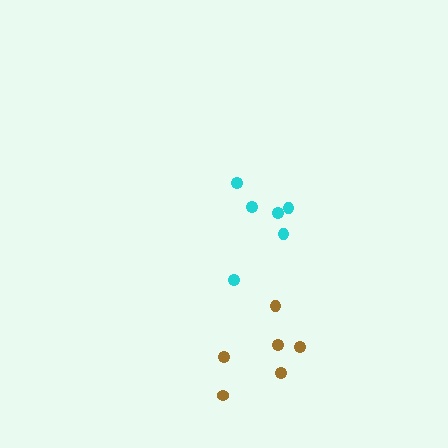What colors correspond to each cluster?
The clusters are colored: cyan, brown.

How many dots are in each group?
Group 1: 6 dots, Group 2: 6 dots (12 total).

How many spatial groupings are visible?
There are 2 spatial groupings.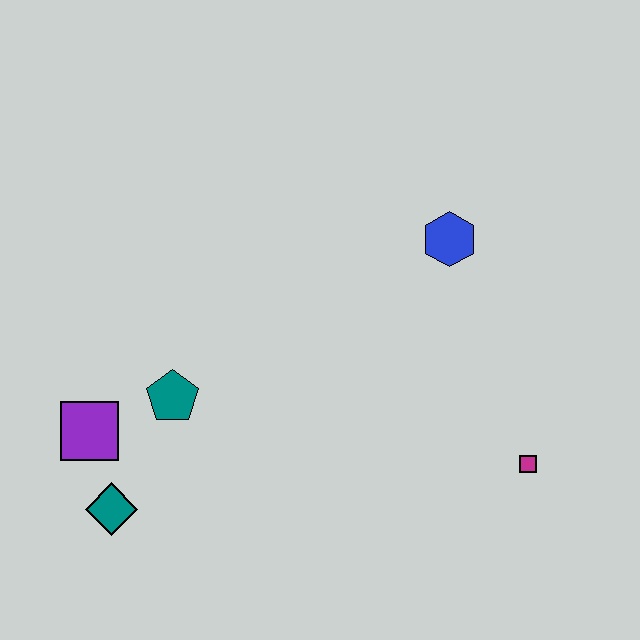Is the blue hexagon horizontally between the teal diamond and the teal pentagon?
No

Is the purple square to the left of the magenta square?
Yes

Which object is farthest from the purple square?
The magenta square is farthest from the purple square.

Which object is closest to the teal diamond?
The purple square is closest to the teal diamond.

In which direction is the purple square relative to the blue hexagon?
The purple square is to the left of the blue hexagon.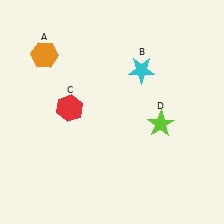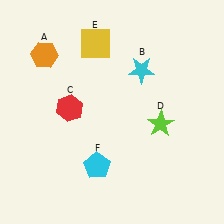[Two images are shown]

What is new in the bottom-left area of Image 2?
A cyan pentagon (F) was added in the bottom-left area of Image 2.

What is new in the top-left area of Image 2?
A yellow square (E) was added in the top-left area of Image 2.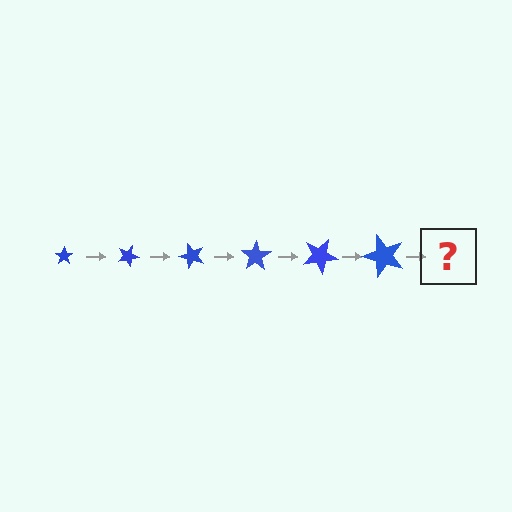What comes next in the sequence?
The next element should be a star, larger than the previous one and rotated 150 degrees from the start.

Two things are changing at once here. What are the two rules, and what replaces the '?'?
The two rules are that the star grows larger each step and it rotates 25 degrees each step. The '?' should be a star, larger than the previous one and rotated 150 degrees from the start.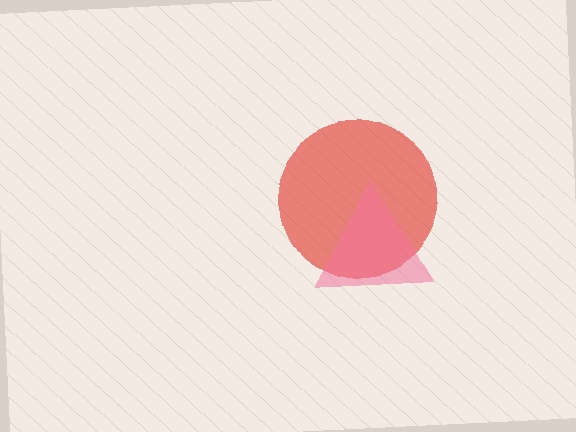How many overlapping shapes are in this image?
There are 2 overlapping shapes in the image.